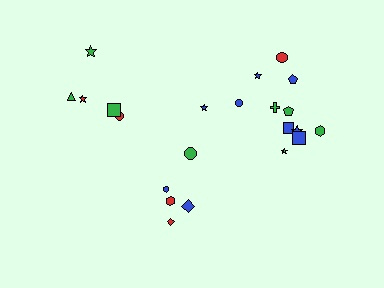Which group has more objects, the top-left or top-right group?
The top-right group.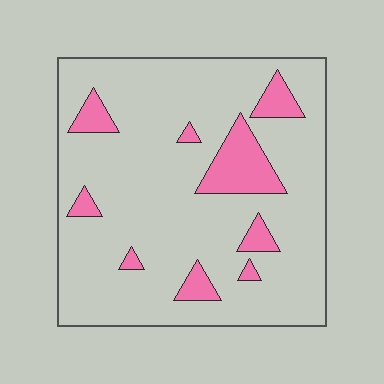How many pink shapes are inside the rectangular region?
9.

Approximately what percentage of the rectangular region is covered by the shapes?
Approximately 15%.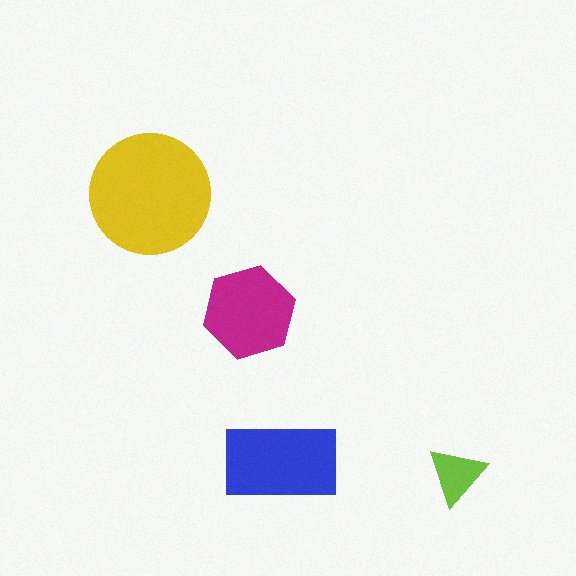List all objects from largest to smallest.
The yellow circle, the blue rectangle, the magenta hexagon, the lime triangle.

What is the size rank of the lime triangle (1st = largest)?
4th.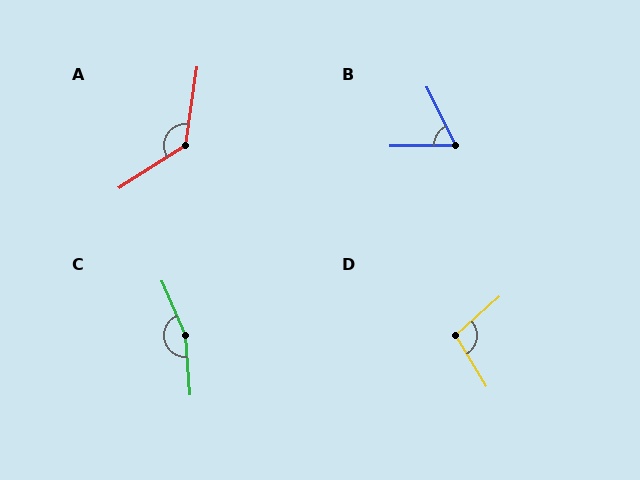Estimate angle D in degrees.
Approximately 101 degrees.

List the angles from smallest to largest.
B (64°), D (101°), A (131°), C (162°).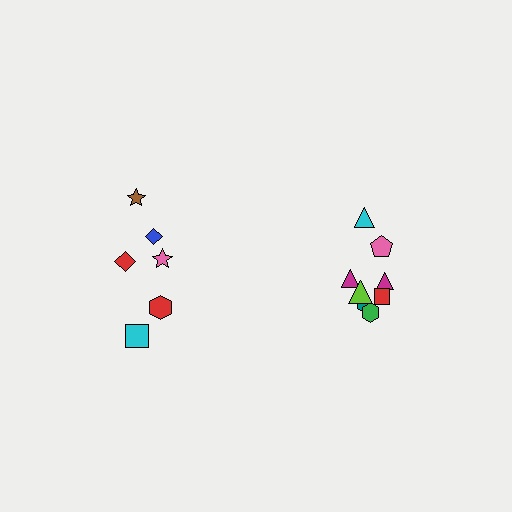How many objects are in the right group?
There are 8 objects.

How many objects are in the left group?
There are 6 objects.